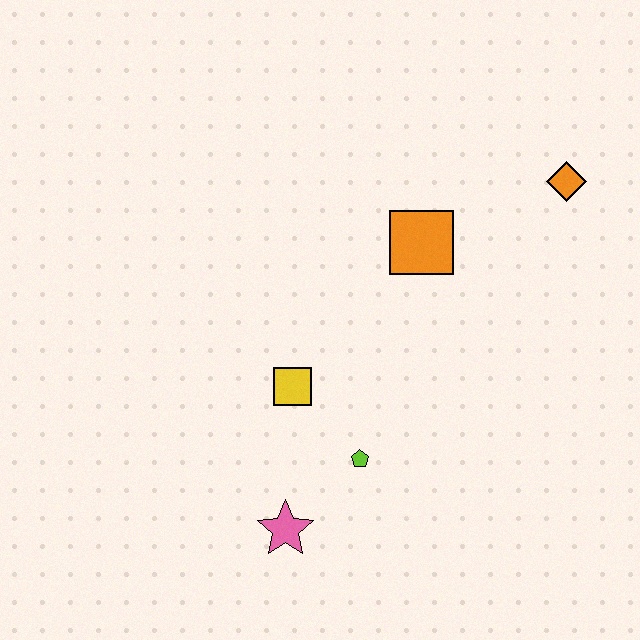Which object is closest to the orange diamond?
The orange square is closest to the orange diamond.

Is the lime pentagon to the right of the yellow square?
Yes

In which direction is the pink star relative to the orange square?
The pink star is below the orange square.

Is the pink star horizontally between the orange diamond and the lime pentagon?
No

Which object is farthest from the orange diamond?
The pink star is farthest from the orange diamond.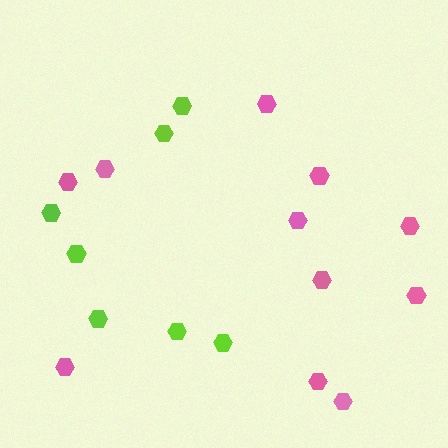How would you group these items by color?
There are 2 groups: one group of pink hexagons (11) and one group of lime hexagons (7).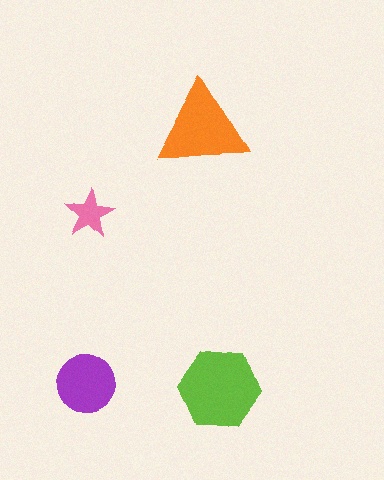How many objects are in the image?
There are 4 objects in the image.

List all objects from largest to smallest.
The lime hexagon, the orange triangle, the purple circle, the pink star.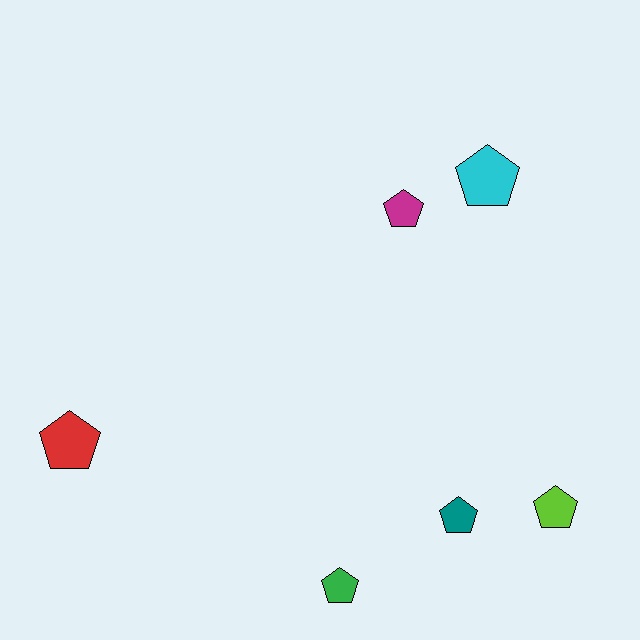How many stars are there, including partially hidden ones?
There are no stars.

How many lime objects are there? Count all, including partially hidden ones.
There is 1 lime object.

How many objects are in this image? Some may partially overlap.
There are 6 objects.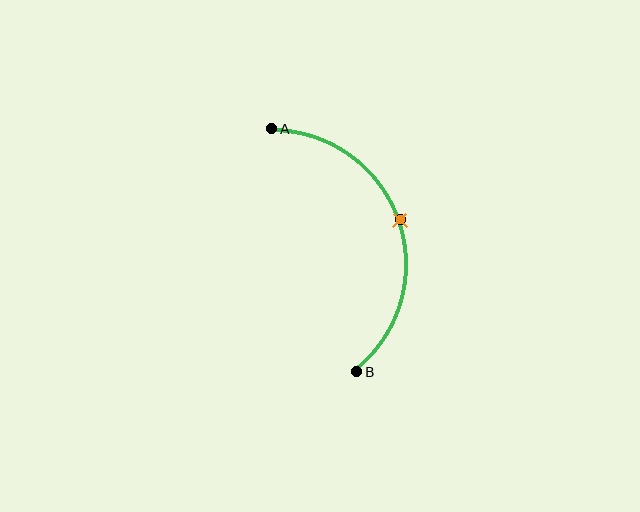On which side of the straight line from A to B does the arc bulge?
The arc bulges to the right of the straight line connecting A and B.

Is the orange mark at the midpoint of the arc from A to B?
Yes. The orange mark lies on the arc at equal arc-length from both A and B — it is the arc midpoint.